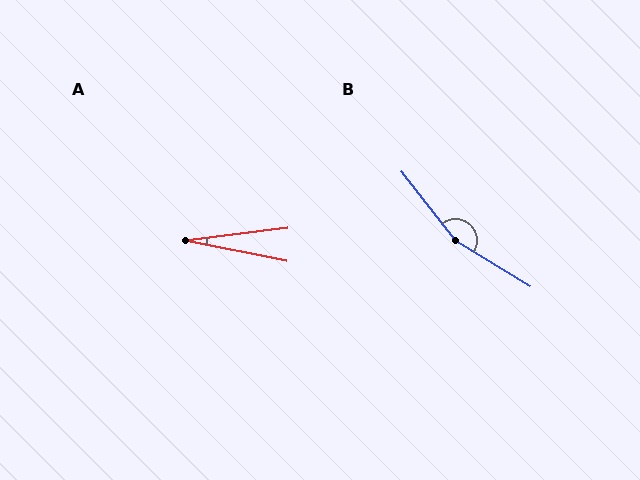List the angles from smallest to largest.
A (18°), B (160°).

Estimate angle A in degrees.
Approximately 18 degrees.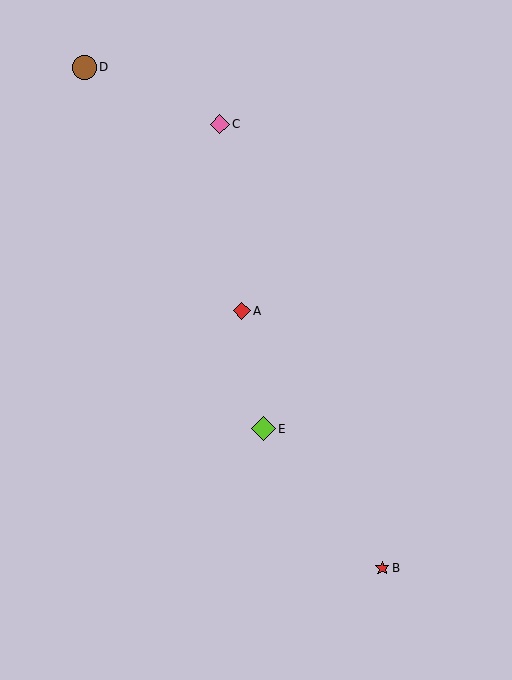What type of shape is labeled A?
Shape A is a red diamond.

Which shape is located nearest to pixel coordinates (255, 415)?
The lime diamond (labeled E) at (263, 429) is nearest to that location.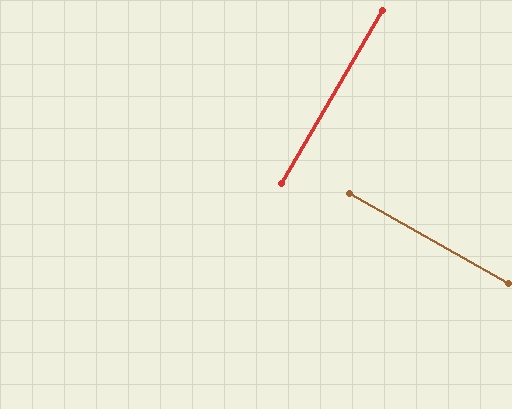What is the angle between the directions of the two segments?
Approximately 90 degrees.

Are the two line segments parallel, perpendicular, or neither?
Perpendicular — they meet at approximately 90°.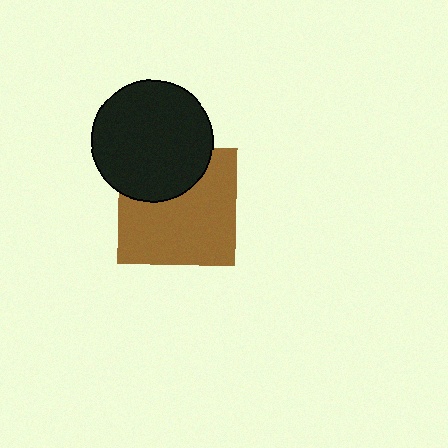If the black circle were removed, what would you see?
You would see the complete brown square.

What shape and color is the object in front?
The object in front is a black circle.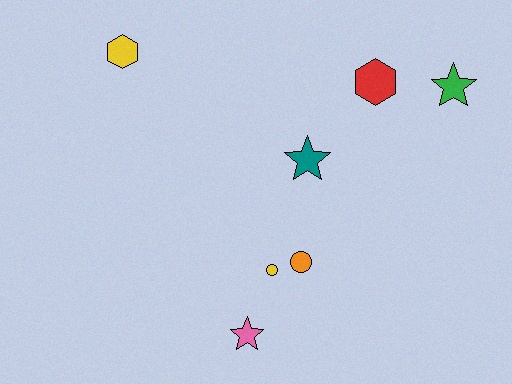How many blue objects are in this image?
There are no blue objects.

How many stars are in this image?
There are 3 stars.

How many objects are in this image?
There are 7 objects.